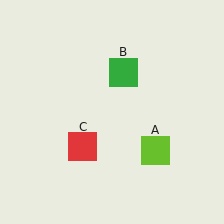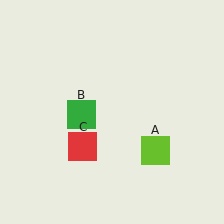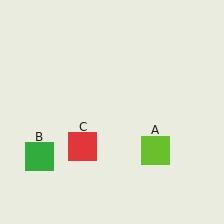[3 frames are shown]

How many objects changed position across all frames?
1 object changed position: green square (object B).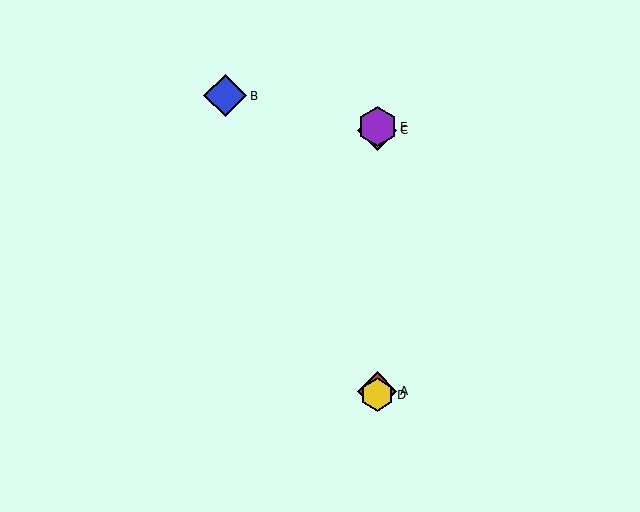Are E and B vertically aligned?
No, E is at x≈377 and B is at x≈225.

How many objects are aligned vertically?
4 objects (A, C, D, E) are aligned vertically.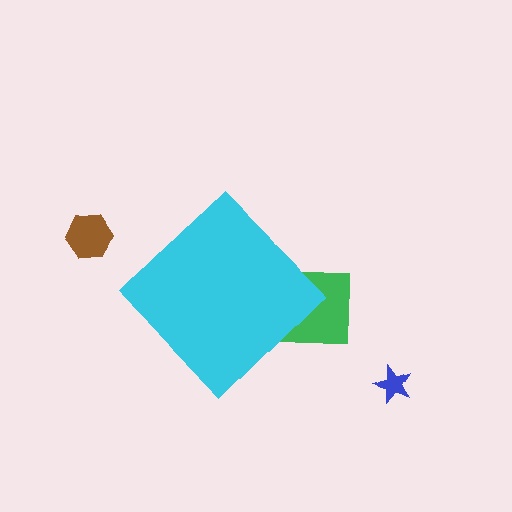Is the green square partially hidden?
Yes, the green square is partially hidden behind the cyan diamond.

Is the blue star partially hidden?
No, the blue star is fully visible.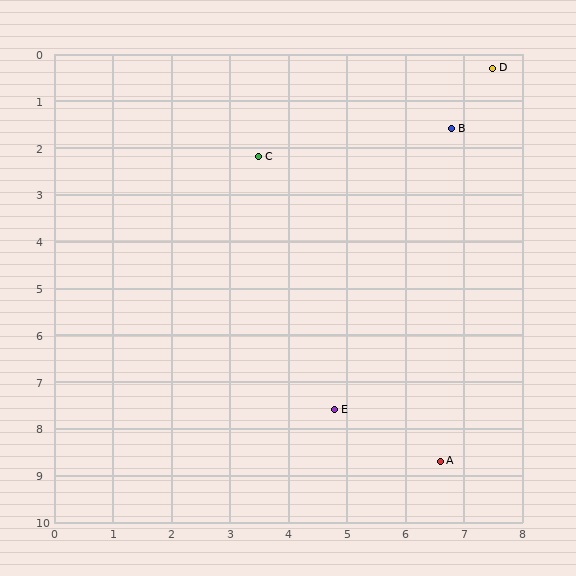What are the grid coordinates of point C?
Point C is at approximately (3.5, 2.2).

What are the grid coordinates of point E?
Point E is at approximately (4.8, 7.6).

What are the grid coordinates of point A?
Point A is at approximately (6.6, 8.7).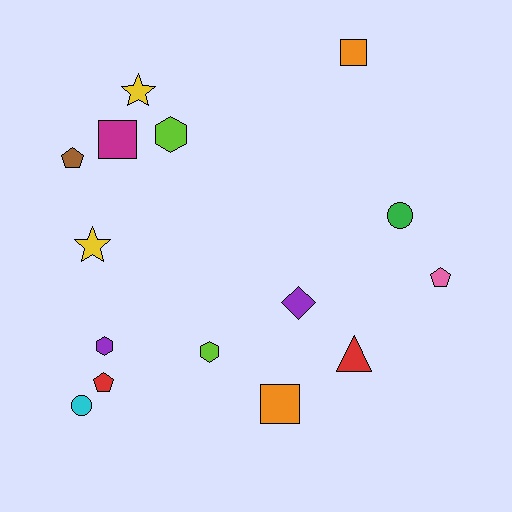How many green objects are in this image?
There is 1 green object.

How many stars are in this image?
There are 2 stars.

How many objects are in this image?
There are 15 objects.